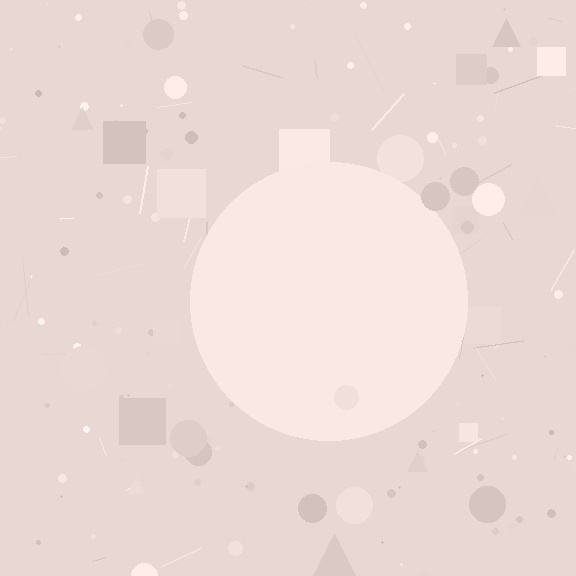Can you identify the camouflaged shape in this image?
The camouflaged shape is a circle.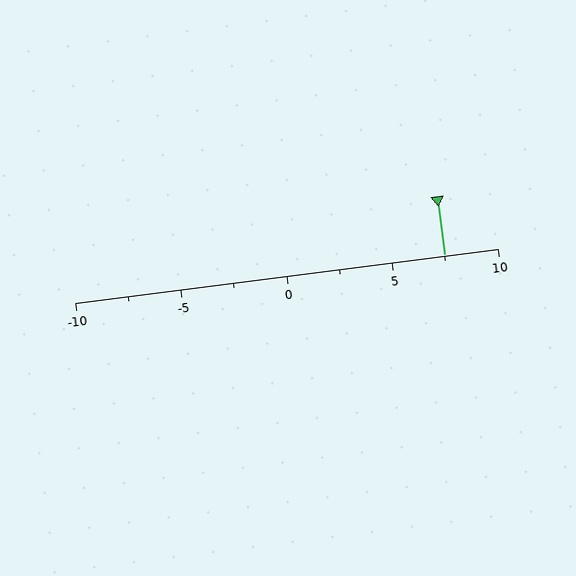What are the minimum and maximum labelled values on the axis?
The axis runs from -10 to 10.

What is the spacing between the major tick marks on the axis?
The major ticks are spaced 5 apart.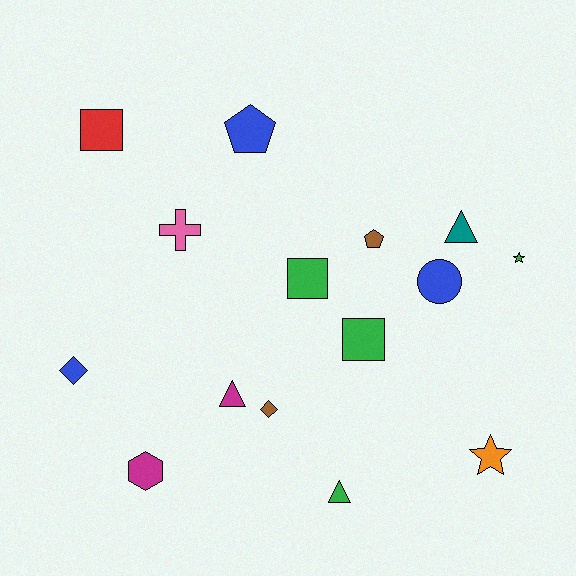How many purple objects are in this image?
There are no purple objects.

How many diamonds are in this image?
There are 2 diamonds.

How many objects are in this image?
There are 15 objects.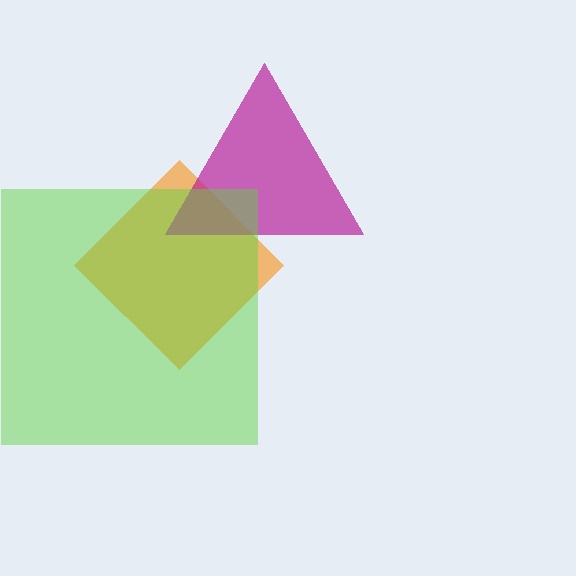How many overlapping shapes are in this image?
There are 3 overlapping shapes in the image.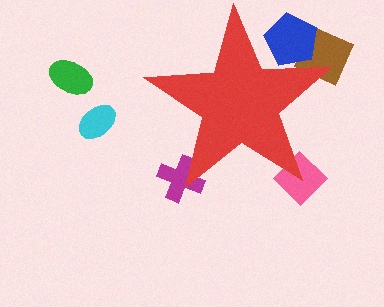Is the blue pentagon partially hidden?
Yes, the blue pentagon is partially hidden behind the red star.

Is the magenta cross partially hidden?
Yes, the magenta cross is partially hidden behind the red star.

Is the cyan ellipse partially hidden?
No, the cyan ellipse is fully visible.